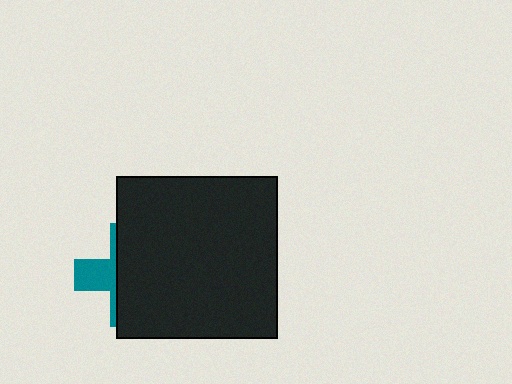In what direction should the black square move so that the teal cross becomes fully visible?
The black square should move right. That is the shortest direction to clear the overlap and leave the teal cross fully visible.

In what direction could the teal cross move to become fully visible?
The teal cross could move left. That would shift it out from behind the black square entirely.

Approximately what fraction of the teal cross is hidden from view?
Roughly 68% of the teal cross is hidden behind the black square.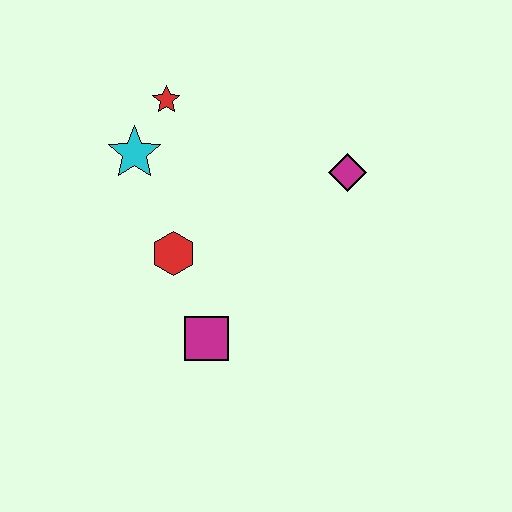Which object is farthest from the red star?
The magenta square is farthest from the red star.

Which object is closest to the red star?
The cyan star is closest to the red star.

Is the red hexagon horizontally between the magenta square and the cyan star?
Yes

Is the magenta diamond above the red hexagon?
Yes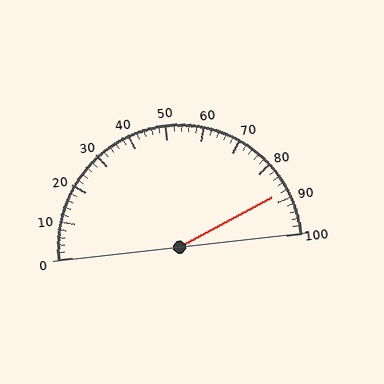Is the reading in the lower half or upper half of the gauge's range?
The reading is in the upper half of the range (0 to 100).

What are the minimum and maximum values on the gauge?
The gauge ranges from 0 to 100.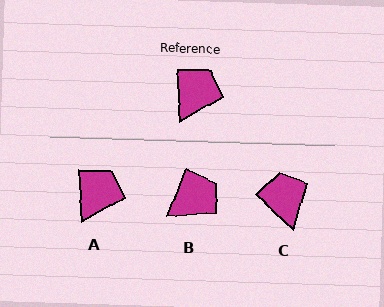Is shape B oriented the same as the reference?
No, it is off by about 25 degrees.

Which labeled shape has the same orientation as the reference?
A.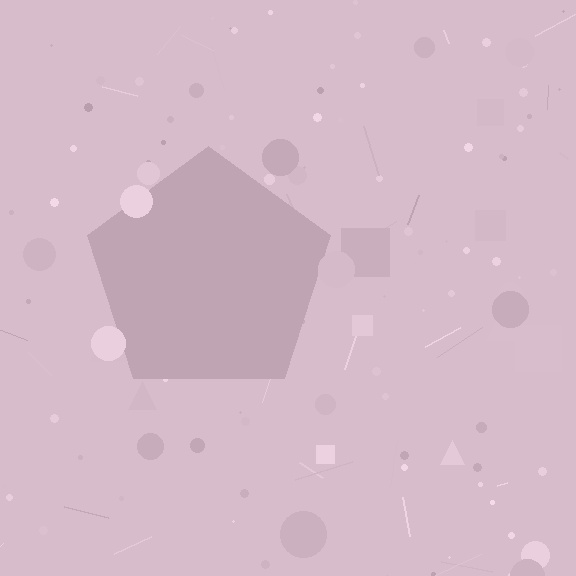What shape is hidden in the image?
A pentagon is hidden in the image.